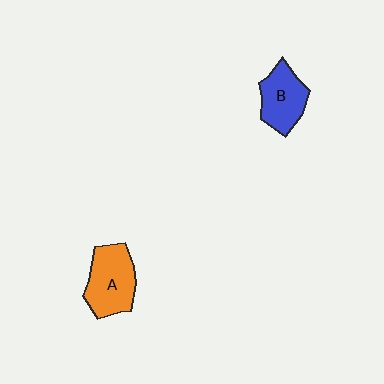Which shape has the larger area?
Shape A (orange).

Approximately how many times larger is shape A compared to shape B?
Approximately 1.2 times.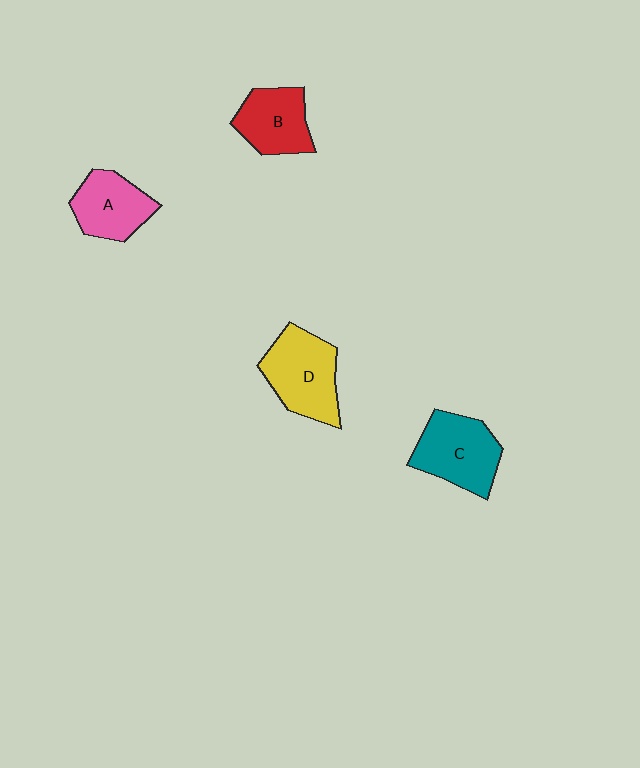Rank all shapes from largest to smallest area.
From largest to smallest: D (yellow), C (teal), B (red), A (pink).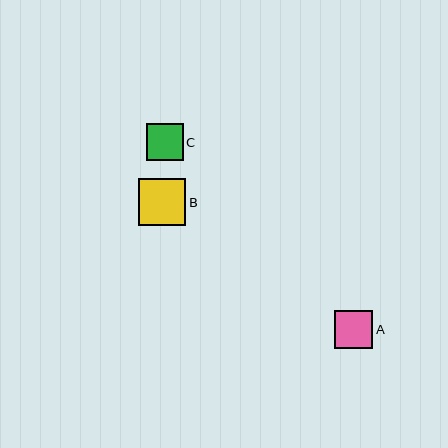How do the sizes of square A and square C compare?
Square A and square C are approximately the same size.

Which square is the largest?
Square B is the largest with a size of approximately 47 pixels.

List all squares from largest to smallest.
From largest to smallest: B, A, C.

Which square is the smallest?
Square C is the smallest with a size of approximately 37 pixels.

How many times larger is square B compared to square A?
Square B is approximately 1.3 times the size of square A.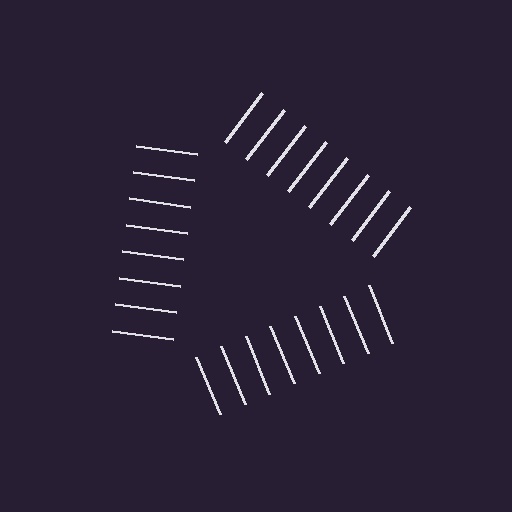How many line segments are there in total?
24 — 8 along each of the 3 edges.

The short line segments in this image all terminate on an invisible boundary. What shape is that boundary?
An illusory triangle — the line segments terminate on its edges but no continuous stroke is drawn.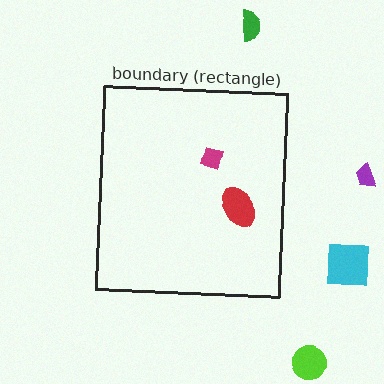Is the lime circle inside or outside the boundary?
Outside.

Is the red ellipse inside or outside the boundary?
Inside.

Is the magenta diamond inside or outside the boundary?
Inside.